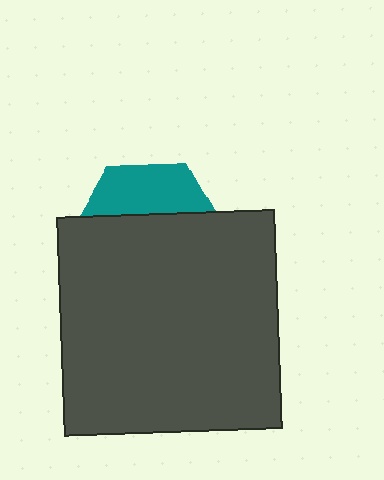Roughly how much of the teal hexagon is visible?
A small part of it is visible (roughly 32%).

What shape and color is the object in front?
The object in front is a dark gray square.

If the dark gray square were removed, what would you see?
You would see the complete teal hexagon.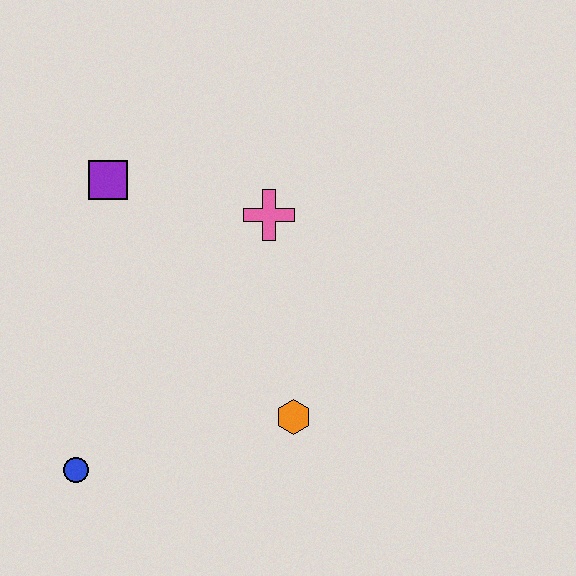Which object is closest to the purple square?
The pink cross is closest to the purple square.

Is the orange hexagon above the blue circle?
Yes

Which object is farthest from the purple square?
The orange hexagon is farthest from the purple square.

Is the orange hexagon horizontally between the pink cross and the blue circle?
No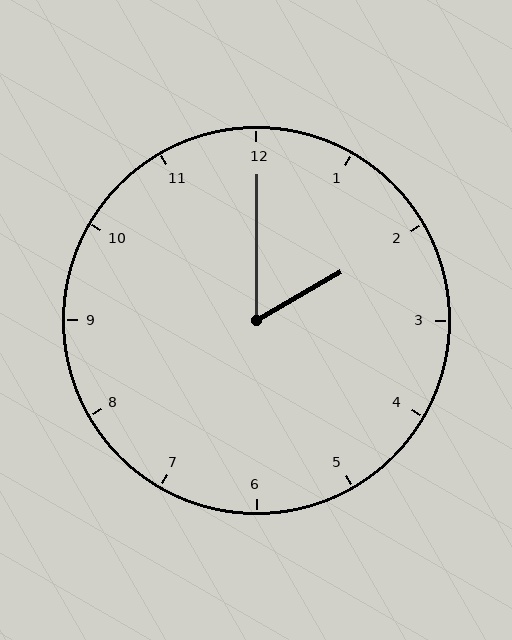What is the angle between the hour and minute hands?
Approximately 60 degrees.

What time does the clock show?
2:00.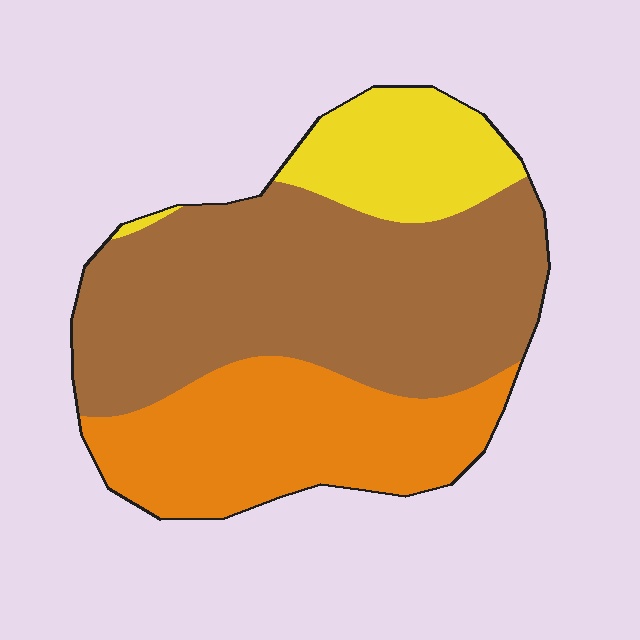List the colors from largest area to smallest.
From largest to smallest: brown, orange, yellow.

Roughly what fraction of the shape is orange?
Orange takes up about one third (1/3) of the shape.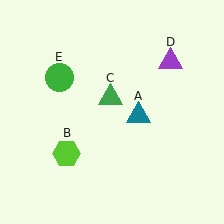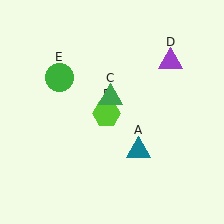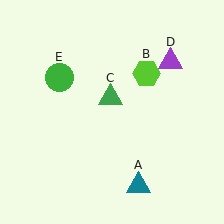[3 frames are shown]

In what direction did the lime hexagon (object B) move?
The lime hexagon (object B) moved up and to the right.